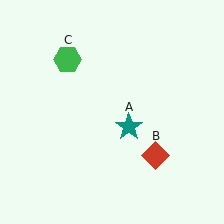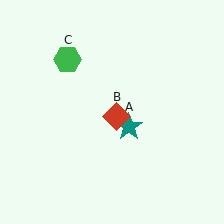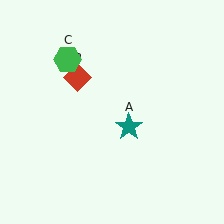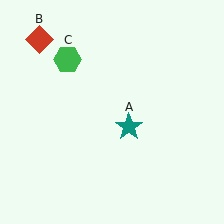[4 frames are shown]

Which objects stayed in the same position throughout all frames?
Teal star (object A) and green hexagon (object C) remained stationary.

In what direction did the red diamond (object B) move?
The red diamond (object B) moved up and to the left.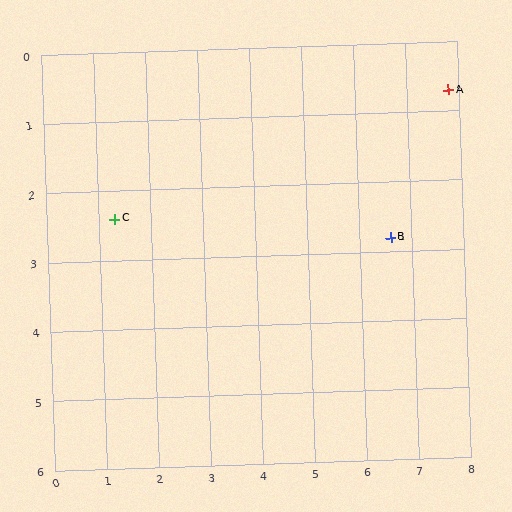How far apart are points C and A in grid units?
Points C and A are about 6.7 grid units apart.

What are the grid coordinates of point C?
Point C is at approximately (1.3, 2.4).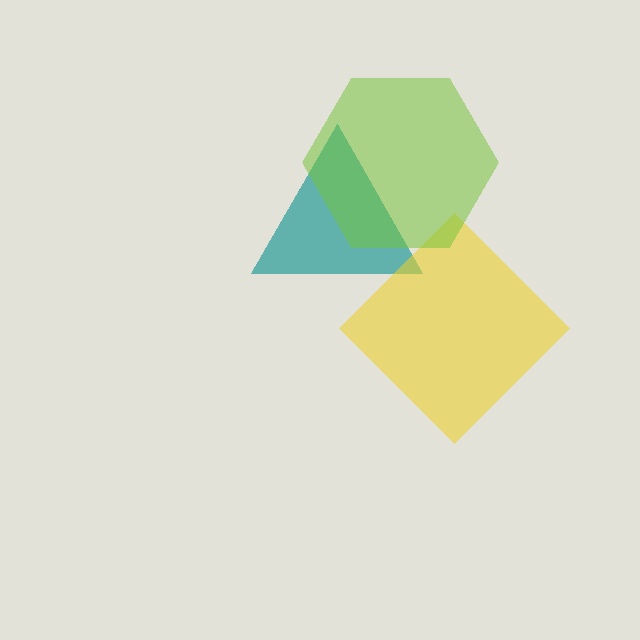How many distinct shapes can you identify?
There are 3 distinct shapes: a teal triangle, a yellow diamond, a lime hexagon.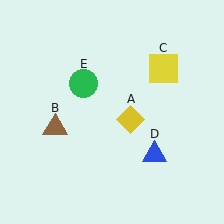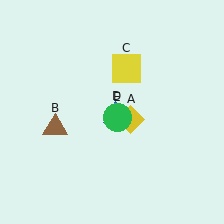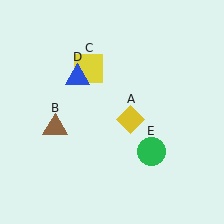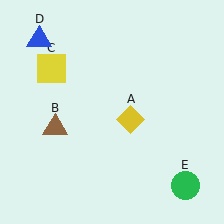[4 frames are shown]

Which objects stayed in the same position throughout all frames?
Yellow diamond (object A) and brown triangle (object B) remained stationary.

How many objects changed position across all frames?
3 objects changed position: yellow square (object C), blue triangle (object D), green circle (object E).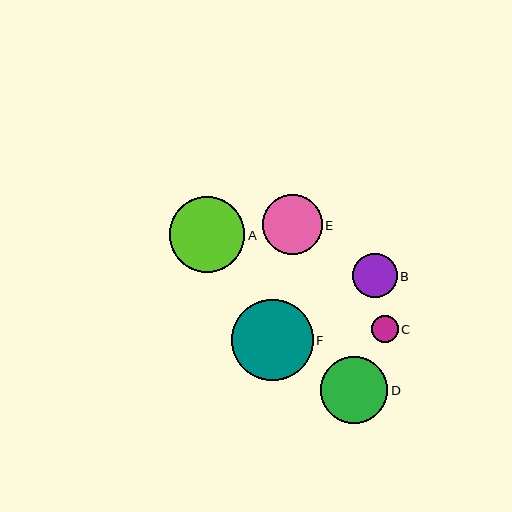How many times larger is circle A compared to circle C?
Circle A is approximately 2.8 times the size of circle C.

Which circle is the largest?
Circle F is the largest with a size of approximately 81 pixels.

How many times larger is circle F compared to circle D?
Circle F is approximately 1.2 times the size of circle D.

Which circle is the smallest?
Circle C is the smallest with a size of approximately 27 pixels.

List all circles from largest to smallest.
From largest to smallest: F, A, D, E, B, C.